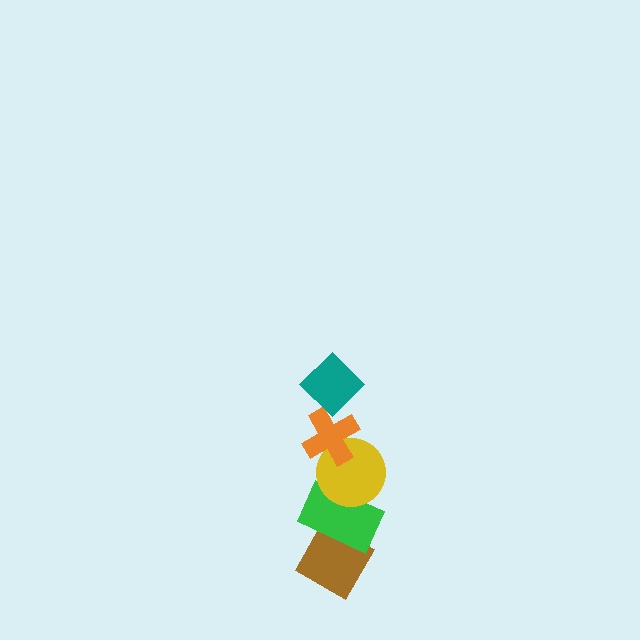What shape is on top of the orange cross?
The teal diamond is on top of the orange cross.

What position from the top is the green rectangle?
The green rectangle is 4th from the top.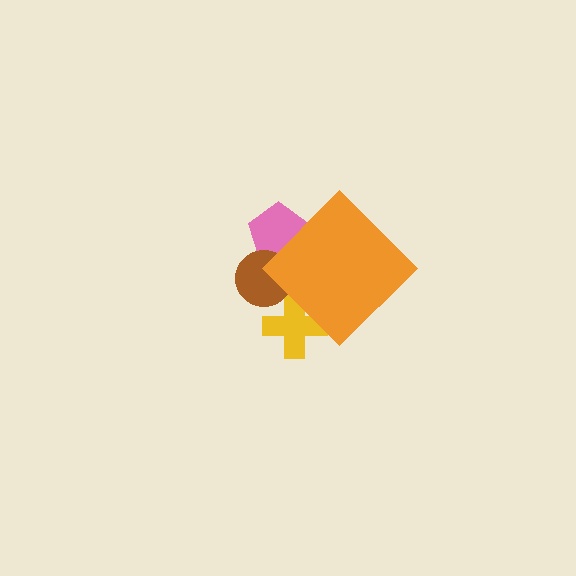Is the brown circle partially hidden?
Yes, the brown circle is partially hidden behind the orange diamond.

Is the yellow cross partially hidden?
Yes, the yellow cross is partially hidden behind the orange diamond.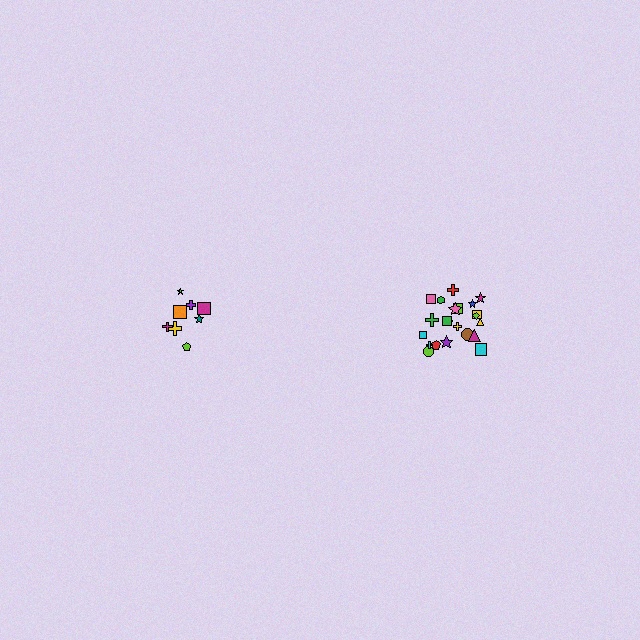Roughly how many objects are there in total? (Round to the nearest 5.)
Roughly 30 objects in total.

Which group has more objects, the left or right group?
The right group.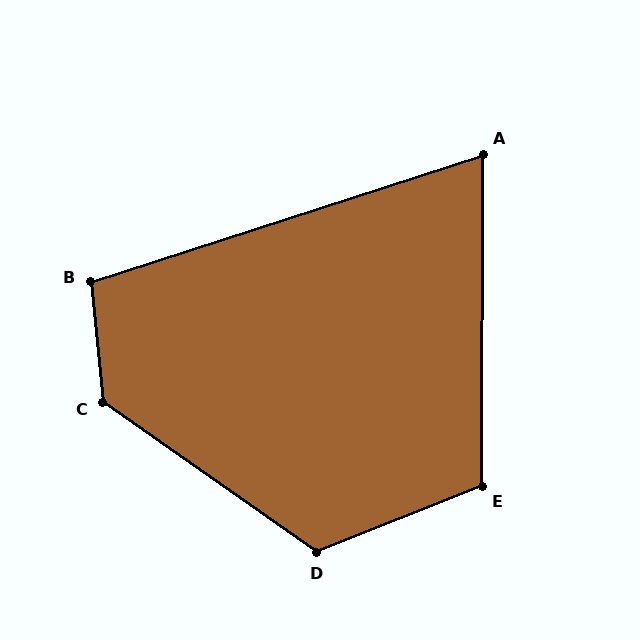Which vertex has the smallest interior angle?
A, at approximately 72 degrees.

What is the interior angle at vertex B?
Approximately 102 degrees (obtuse).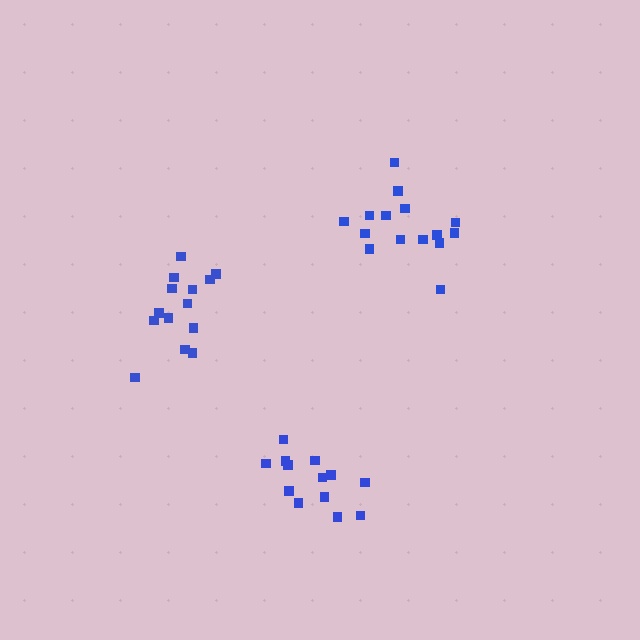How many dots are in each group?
Group 1: 15 dots, Group 2: 13 dots, Group 3: 14 dots (42 total).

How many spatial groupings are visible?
There are 3 spatial groupings.